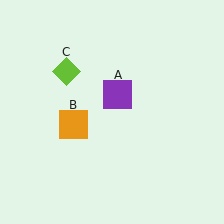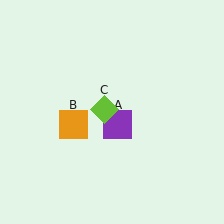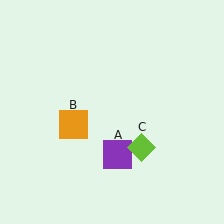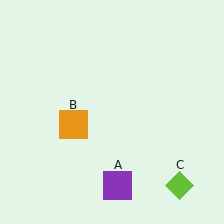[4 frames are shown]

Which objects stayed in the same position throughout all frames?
Orange square (object B) remained stationary.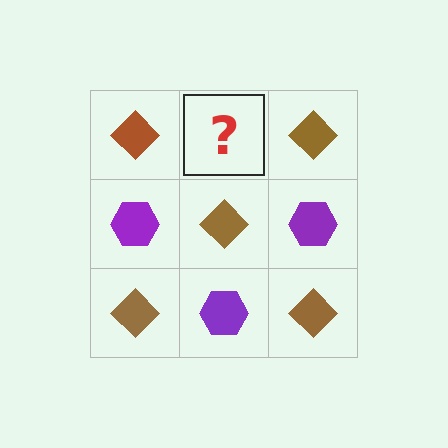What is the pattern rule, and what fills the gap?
The rule is that it alternates brown diamond and purple hexagon in a checkerboard pattern. The gap should be filled with a purple hexagon.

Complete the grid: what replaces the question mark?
The question mark should be replaced with a purple hexagon.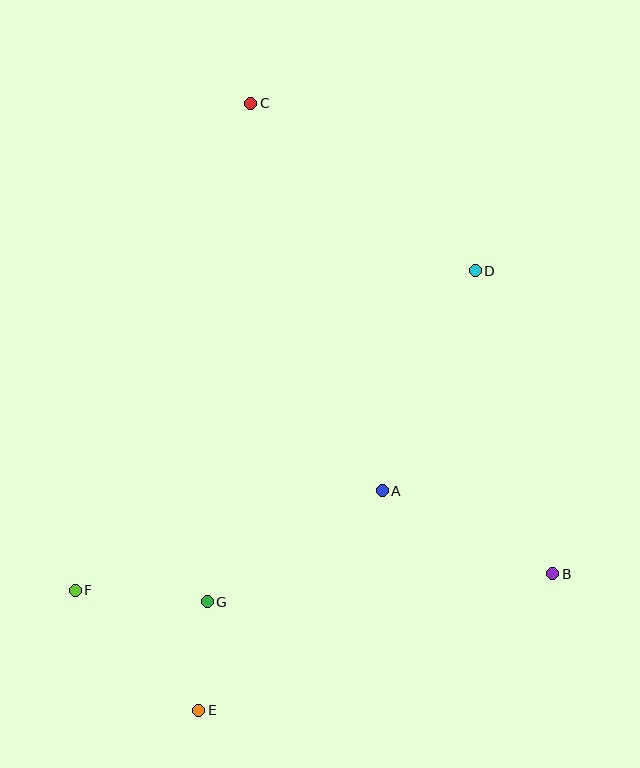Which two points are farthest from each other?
Points C and E are farthest from each other.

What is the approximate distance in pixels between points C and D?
The distance between C and D is approximately 280 pixels.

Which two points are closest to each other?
Points E and G are closest to each other.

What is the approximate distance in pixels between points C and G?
The distance between C and G is approximately 500 pixels.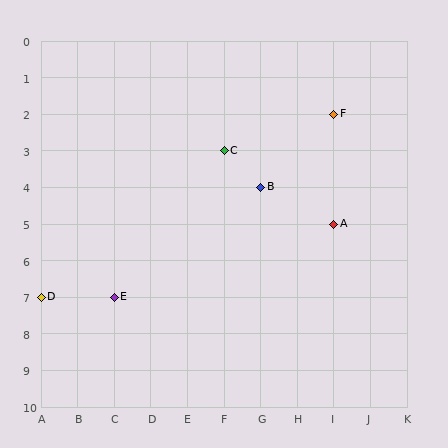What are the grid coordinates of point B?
Point B is at grid coordinates (G, 4).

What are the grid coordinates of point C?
Point C is at grid coordinates (F, 3).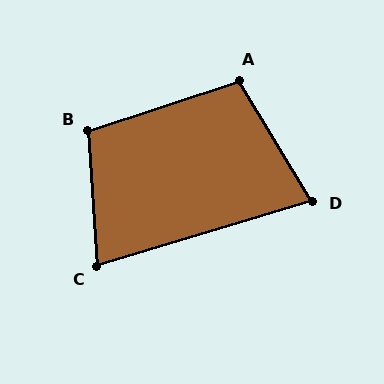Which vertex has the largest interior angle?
B, at approximately 104 degrees.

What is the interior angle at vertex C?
Approximately 77 degrees (acute).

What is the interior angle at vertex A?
Approximately 103 degrees (obtuse).